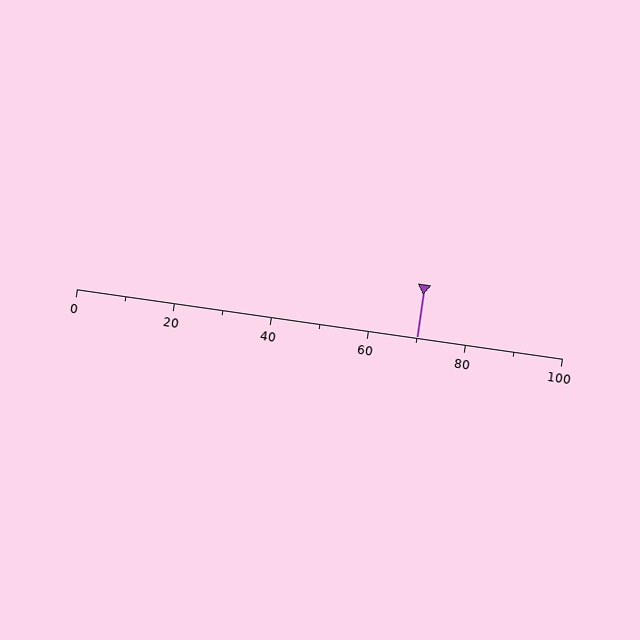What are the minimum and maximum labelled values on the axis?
The axis runs from 0 to 100.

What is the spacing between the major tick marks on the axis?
The major ticks are spaced 20 apart.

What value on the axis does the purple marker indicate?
The marker indicates approximately 70.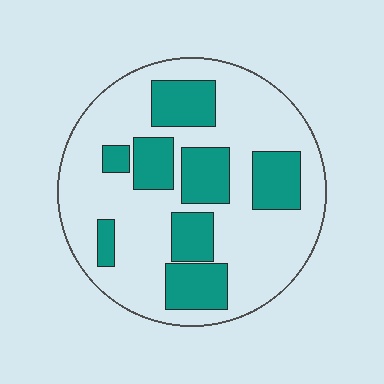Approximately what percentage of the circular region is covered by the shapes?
Approximately 30%.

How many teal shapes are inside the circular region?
8.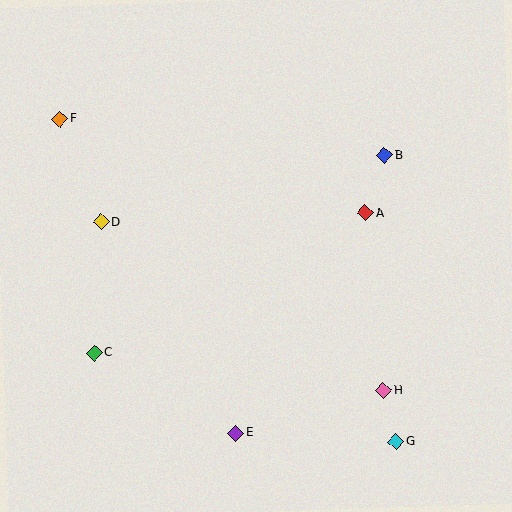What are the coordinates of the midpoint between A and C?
The midpoint between A and C is at (230, 283).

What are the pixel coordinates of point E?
Point E is at (236, 433).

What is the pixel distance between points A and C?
The distance between A and C is 305 pixels.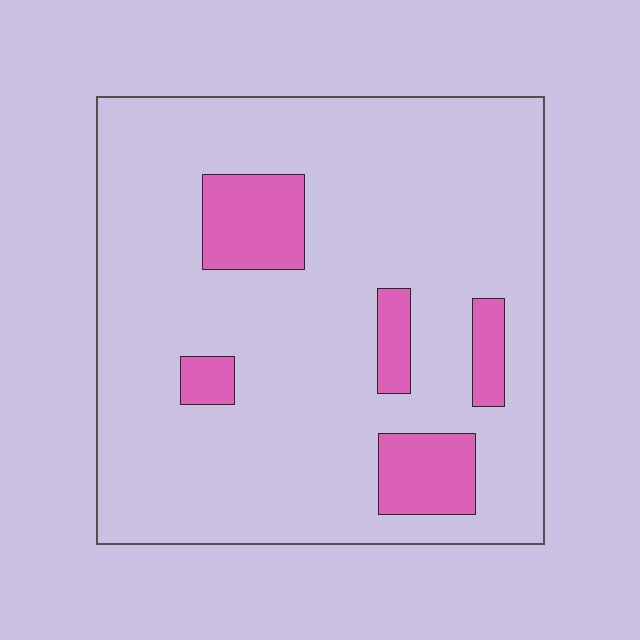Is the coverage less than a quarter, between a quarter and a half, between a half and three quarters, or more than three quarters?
Less than a quarter.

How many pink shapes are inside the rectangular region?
5.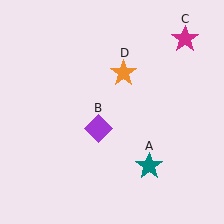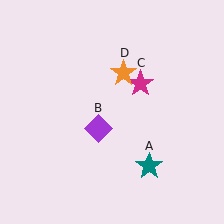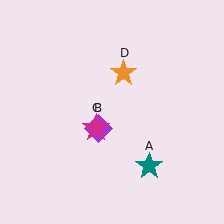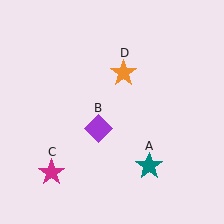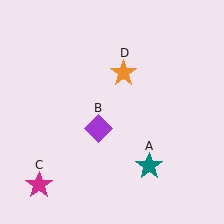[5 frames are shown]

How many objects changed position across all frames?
1 object changed position: magenta star (object C).